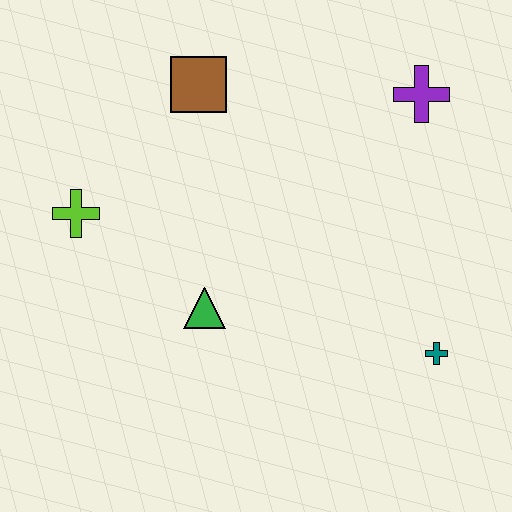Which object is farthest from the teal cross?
The lime cross is farthest from the teal cross.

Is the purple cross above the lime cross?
Yes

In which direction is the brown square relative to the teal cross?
The brown square is above the teal cross.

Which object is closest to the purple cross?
The brown square is closest to the purple cross.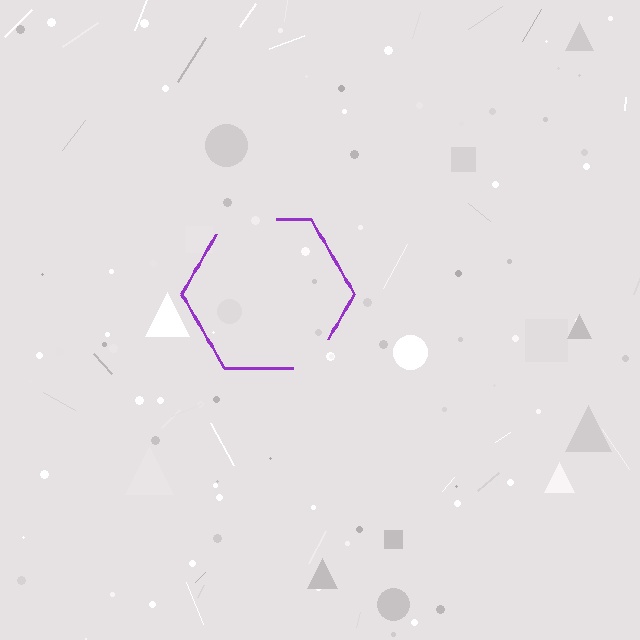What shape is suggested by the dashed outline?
The dashed outline suggests a hexagon.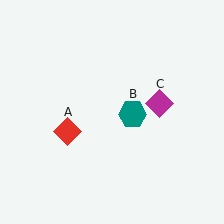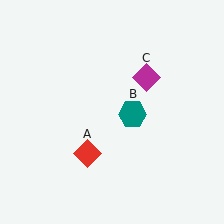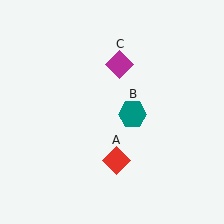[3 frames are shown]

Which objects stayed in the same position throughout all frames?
Teal hexagon (object B) remained stationary.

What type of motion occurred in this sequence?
The red diamond (object A), magenta diamond (object C) rotated counterclockwise around the center of the scene.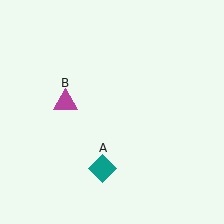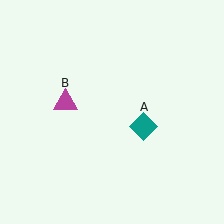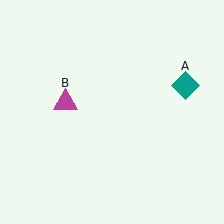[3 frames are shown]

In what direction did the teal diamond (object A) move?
The teal diamond (object A) moved up and to the right.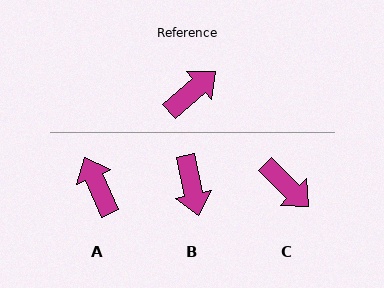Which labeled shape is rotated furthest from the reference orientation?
B, about 120 degrees away.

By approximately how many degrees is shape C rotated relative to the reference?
Approximately 86 degrees clockwise.